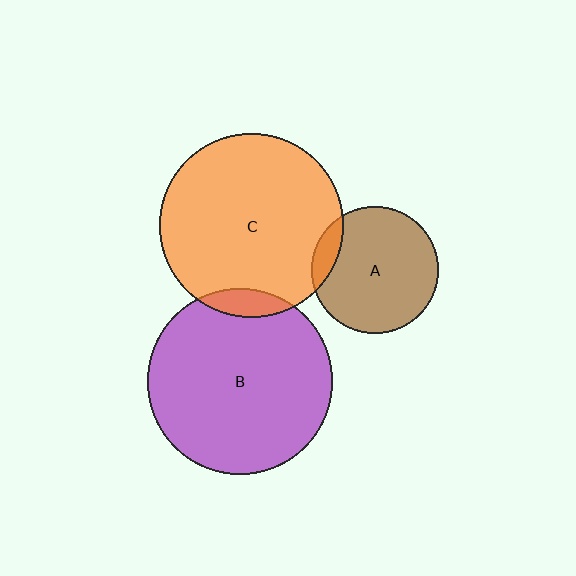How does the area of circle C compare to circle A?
Approximately 2.1 times.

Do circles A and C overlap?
Yes.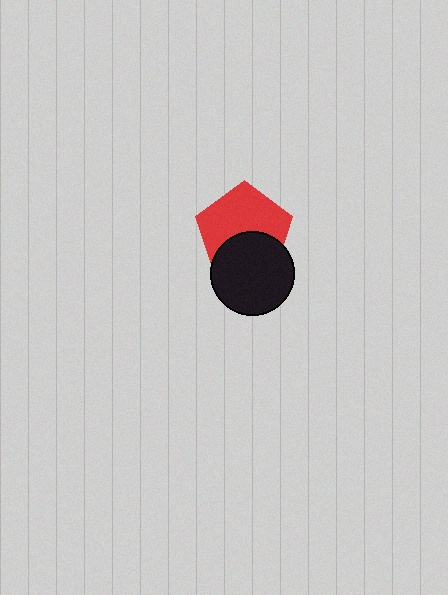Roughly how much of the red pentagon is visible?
About half of it is visible (roughly 61%).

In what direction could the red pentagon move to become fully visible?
The red pentagon could move up. That would shift it out from behind the black circle entirely.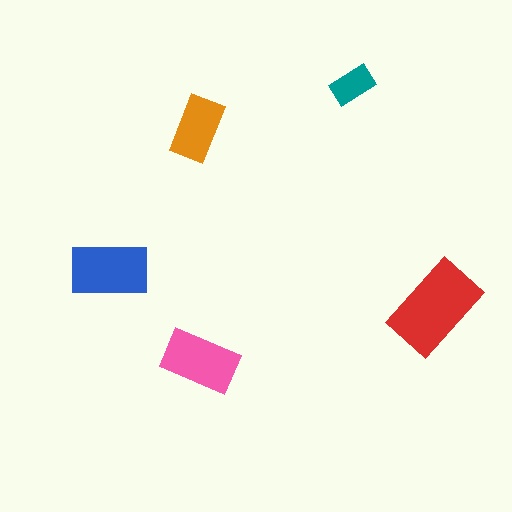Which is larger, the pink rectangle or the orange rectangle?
The pink one.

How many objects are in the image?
There are 5 objects in the image.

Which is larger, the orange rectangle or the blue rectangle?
The blue one.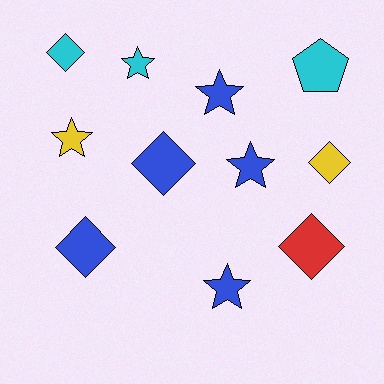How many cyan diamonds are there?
There is 1 cyan diamond.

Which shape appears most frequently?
Diamond, with 5 objects.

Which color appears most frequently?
Blue, with 5 objects.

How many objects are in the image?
There are 11 objects.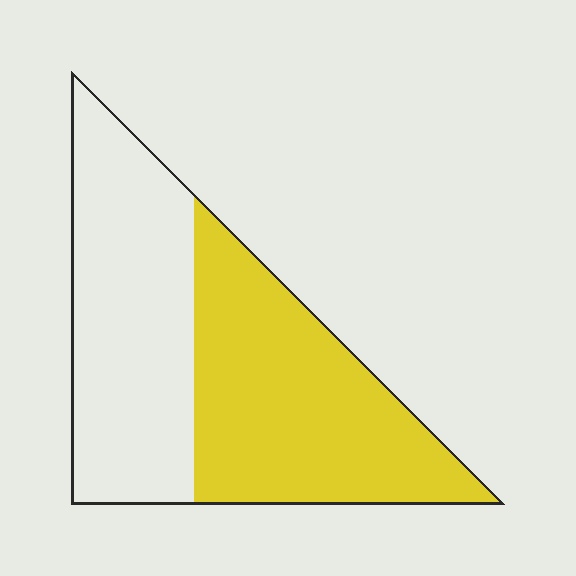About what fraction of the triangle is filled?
About one half (1/2).